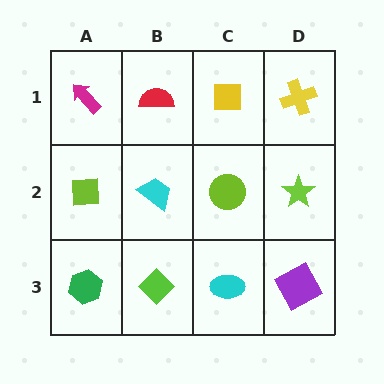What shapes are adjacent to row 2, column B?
A red semicircle (row 1, column B), a lime diamond (row 3, column B), a lime square (row 2, column A), a lime circle (row 2, column C).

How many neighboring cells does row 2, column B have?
4.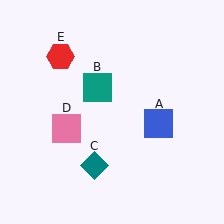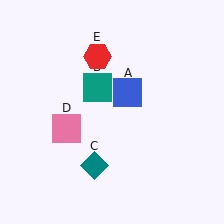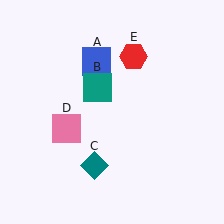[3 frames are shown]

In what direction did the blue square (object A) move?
The blue square (object A) moved up and to the left.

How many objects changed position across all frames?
2 objects changed position: blue square (object A), red hexagon (object E).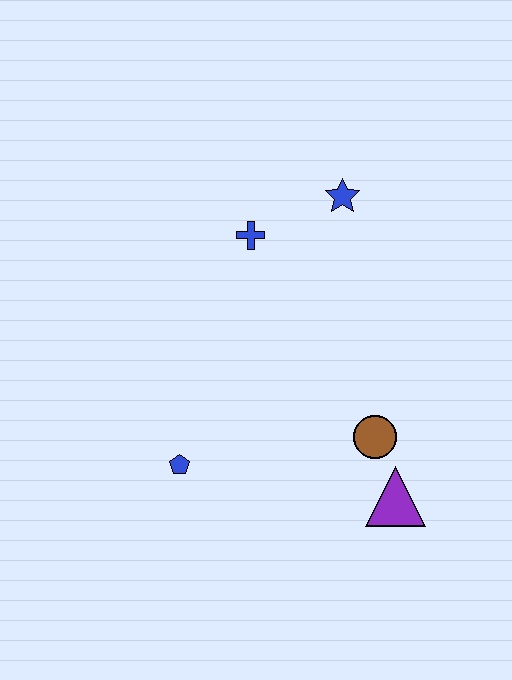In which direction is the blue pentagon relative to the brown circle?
The blue pentagon is to the left of the brown circle.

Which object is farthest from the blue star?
The blue pentagon is farthest from the blue star.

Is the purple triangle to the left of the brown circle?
No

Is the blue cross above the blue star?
No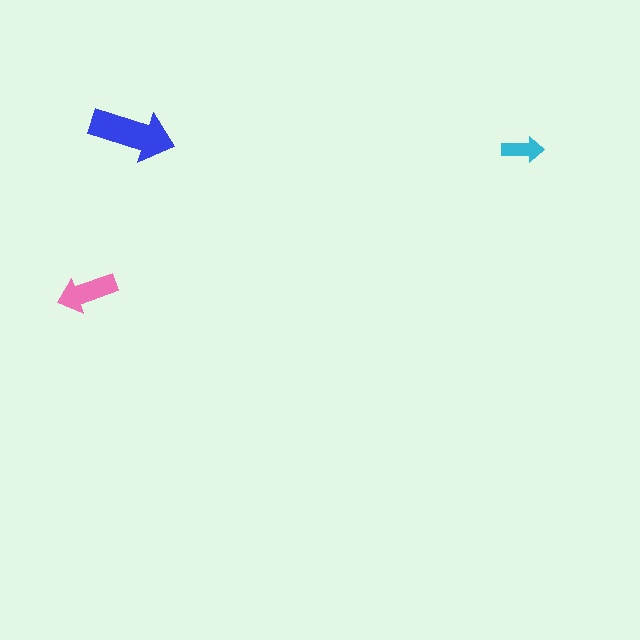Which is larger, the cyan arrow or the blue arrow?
The blue one.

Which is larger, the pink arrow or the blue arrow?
The blue one.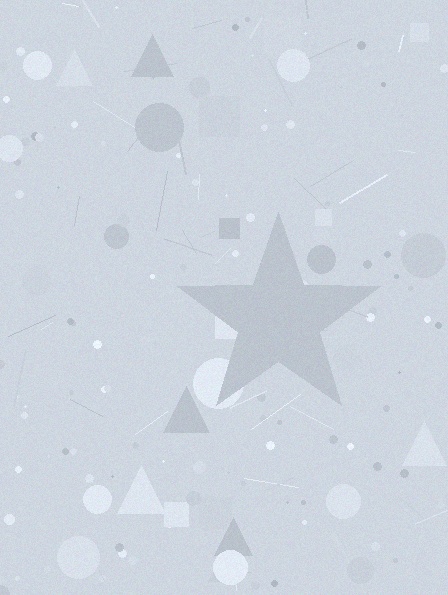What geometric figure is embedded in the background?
A star is embedded in the background.